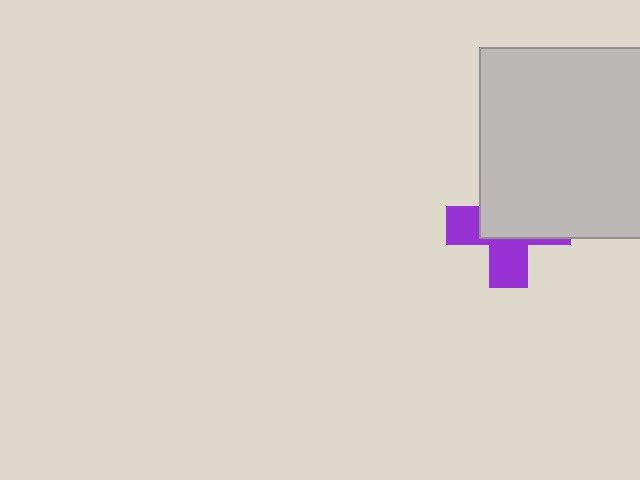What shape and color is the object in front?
The object in front is a light gray square.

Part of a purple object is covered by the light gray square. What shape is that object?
It is a cross.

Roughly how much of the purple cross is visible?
A small part of it is visible (roughly 43%).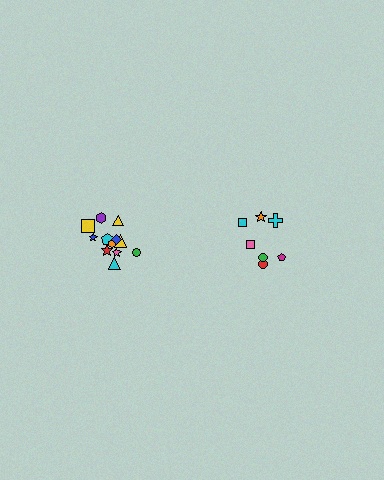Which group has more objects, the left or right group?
The left group.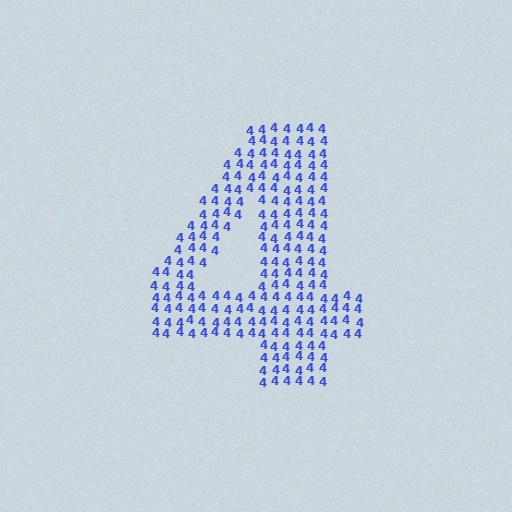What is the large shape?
The large shape is the digit 4.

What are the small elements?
The small elements are digit 4's.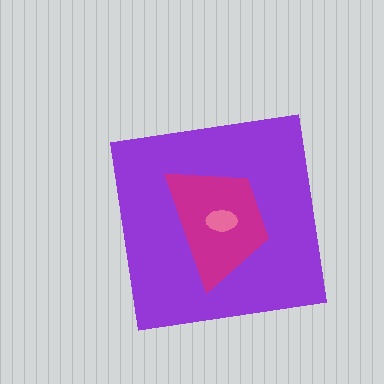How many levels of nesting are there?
3.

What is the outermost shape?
The purple square.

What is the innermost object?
The pink ellipse.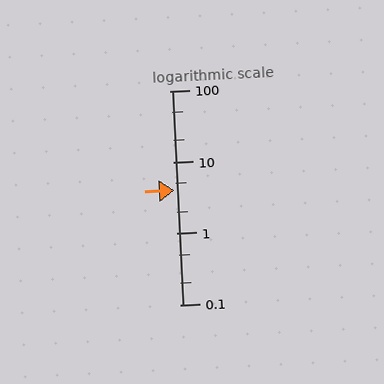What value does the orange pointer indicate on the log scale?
The pointer indicates approximately 4.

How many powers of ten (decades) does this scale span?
The scale spans 3 decades, from 0.1 to 100.